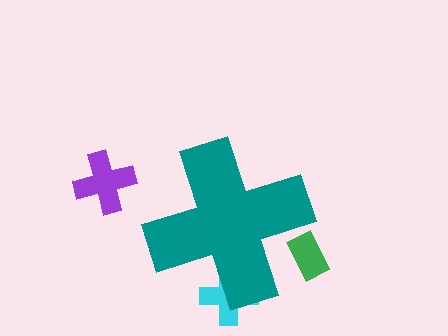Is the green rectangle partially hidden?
Yes, the green rectangle is partially hidden behind the teal cross.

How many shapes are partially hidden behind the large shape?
2 shapes are partially hidden.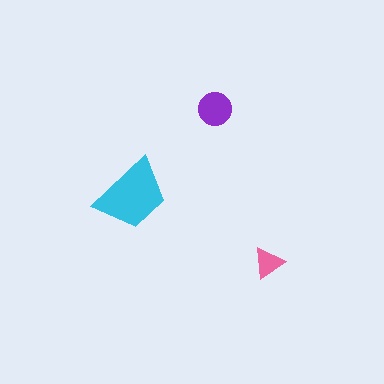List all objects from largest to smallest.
The cyan trapezoid, the purple circle, the pink triangle.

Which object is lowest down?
The pink triangle is bottommost.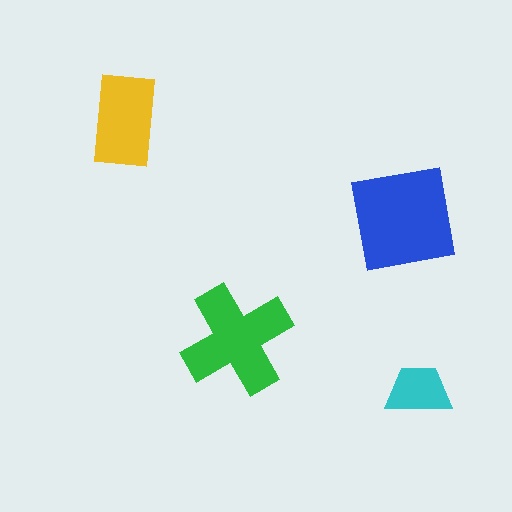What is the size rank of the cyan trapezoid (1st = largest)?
4th.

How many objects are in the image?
There are 4 objects in the image.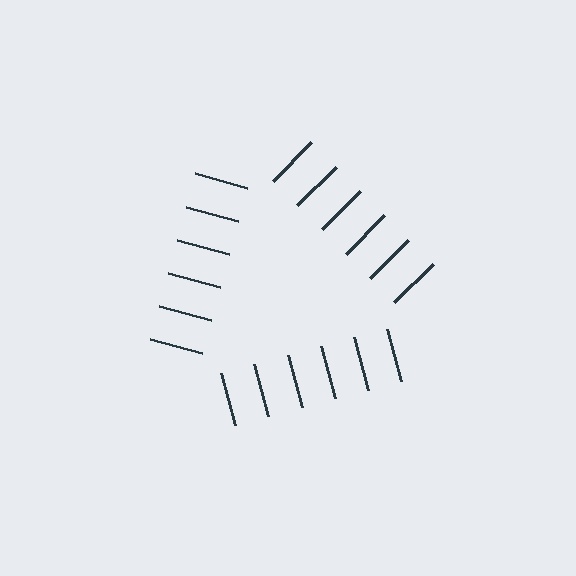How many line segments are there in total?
18 — 6 along each of the 3 edges.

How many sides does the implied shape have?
3 sides — the line-ends trace a triangle.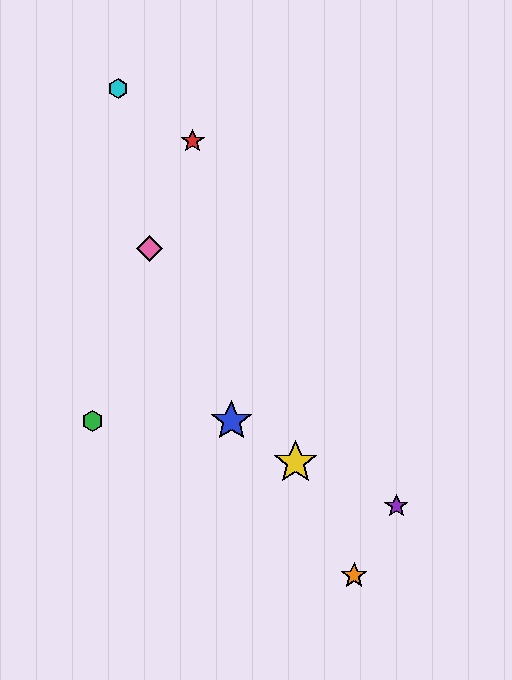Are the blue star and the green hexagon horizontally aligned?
Yes, both are at y≈421.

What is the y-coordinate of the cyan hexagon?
The cyan hexagon is at y≈88.